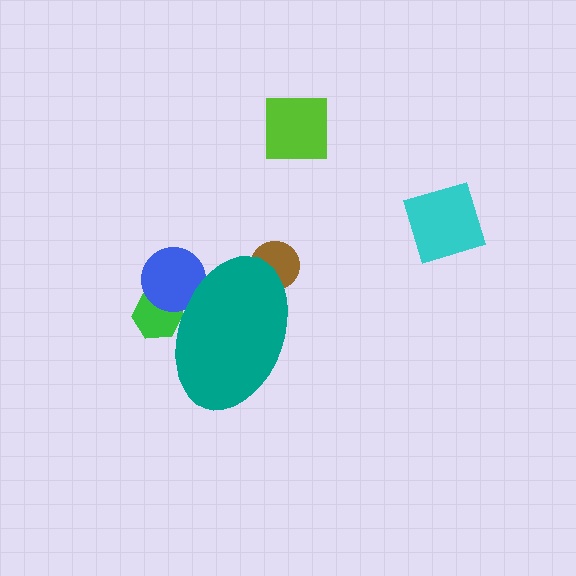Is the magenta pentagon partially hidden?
Yes, the magenta pentagon is partially hidden behind the teal ellipse.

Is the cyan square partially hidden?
No, the cyan square is fully visible.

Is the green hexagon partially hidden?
Yes, the green hexagon is partially hidden behind the teal ellipse.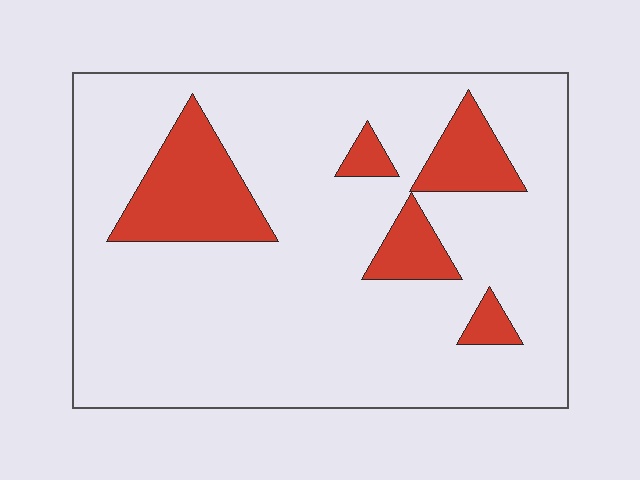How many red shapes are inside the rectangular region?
5.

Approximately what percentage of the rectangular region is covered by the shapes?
Approximately 15%.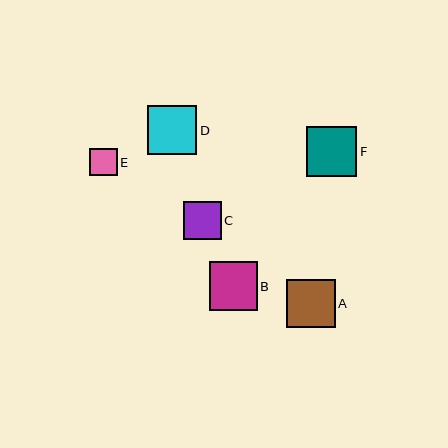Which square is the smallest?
Square E is the smallest with a size of approximately 28 pixels.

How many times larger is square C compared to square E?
Square C is approximately 1.4 times the size of square E.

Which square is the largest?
Square F is the largest with a size of approximately 50 pixels.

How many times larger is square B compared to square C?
Square B is approximately 1.3 times the size of square C.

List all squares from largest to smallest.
From largest to smallest: F, D, B, A, C, E.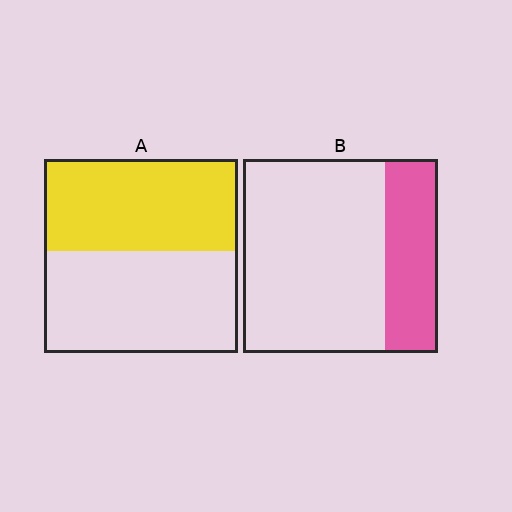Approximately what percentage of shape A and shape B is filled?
A is approximately 45% and B is approximately 25%.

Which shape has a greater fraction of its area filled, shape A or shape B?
Shape A.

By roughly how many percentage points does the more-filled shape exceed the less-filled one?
By roughly 20 percentage points (A over B).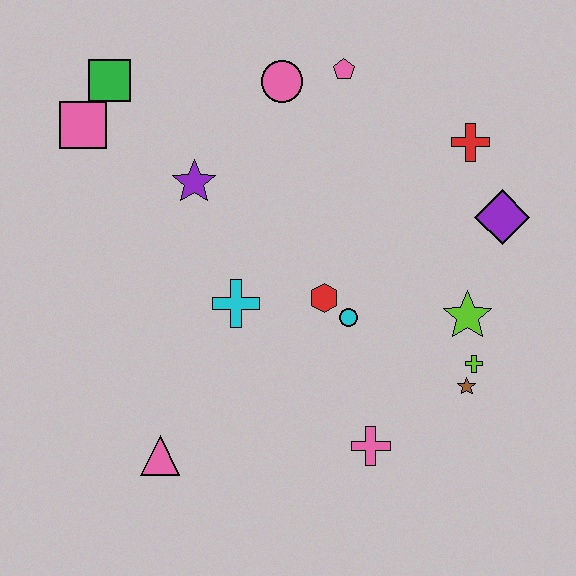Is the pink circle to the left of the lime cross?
Yes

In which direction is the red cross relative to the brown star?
The red cross is above the brown star.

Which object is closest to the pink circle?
The pink pentagon is closest to the pink circle.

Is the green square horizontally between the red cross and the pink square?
Yes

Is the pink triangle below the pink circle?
Yes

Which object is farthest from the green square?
The brown star is farthest from the green square.